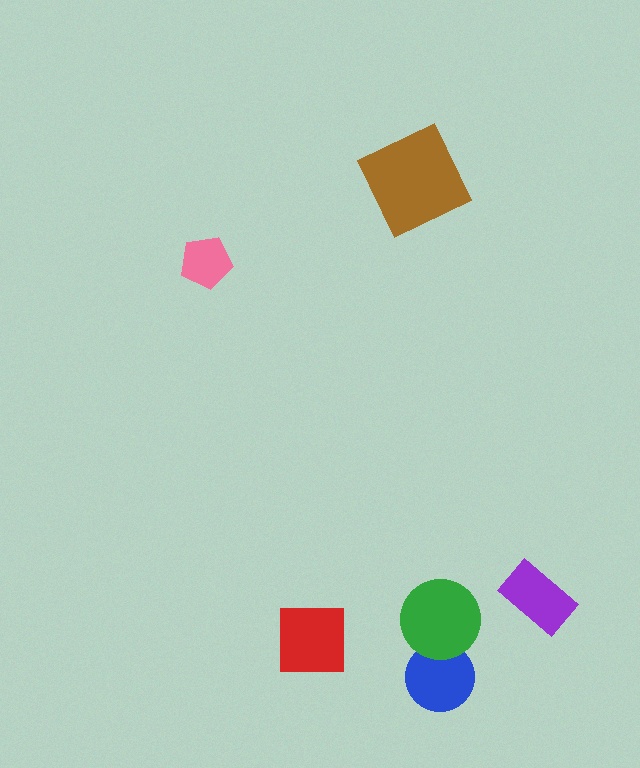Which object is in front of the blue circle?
The green circle is in front of the blue circle.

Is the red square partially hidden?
No, no other shape covers it.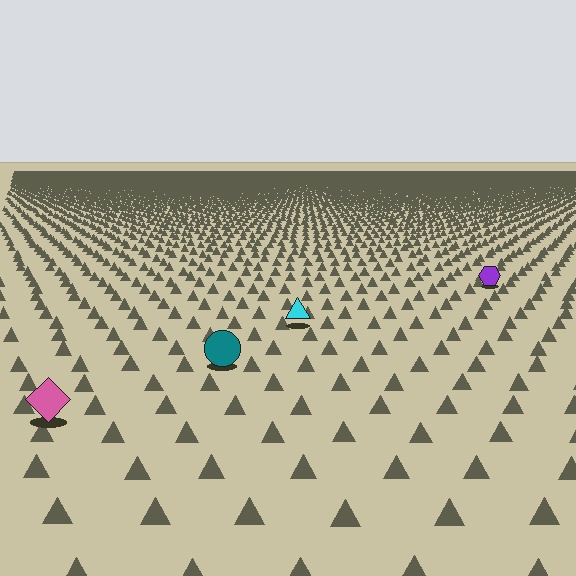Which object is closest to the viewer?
The pink diamond is closest. The texture marks near it are larger and more spread out.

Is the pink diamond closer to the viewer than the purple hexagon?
Yes. The pink diamond is closer — you can tell from the texture gradient: the ground texture is coarser near it.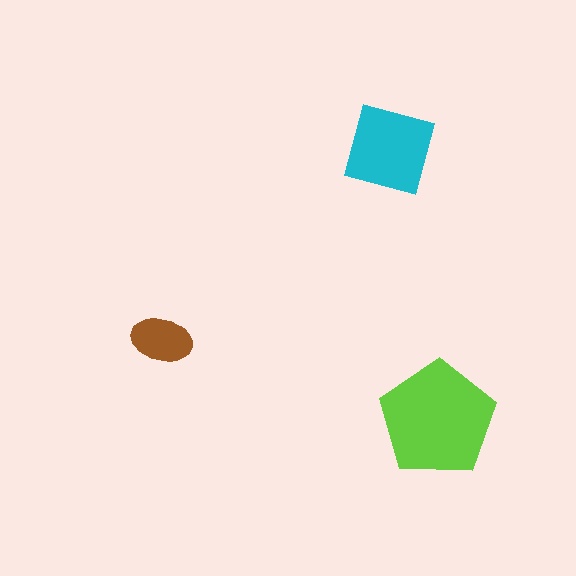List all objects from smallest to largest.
The brown ellipse, the cyan square, the lime pentagon.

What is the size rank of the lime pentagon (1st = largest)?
1st.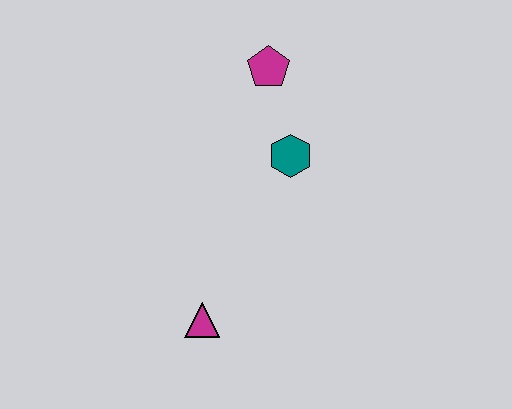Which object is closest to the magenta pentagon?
The teal hexagon is closest to the magenta pentagon.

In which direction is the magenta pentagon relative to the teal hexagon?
The magenta pentagon is above the teal hexagon.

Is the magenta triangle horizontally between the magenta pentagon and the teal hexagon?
No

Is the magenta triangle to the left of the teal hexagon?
Yes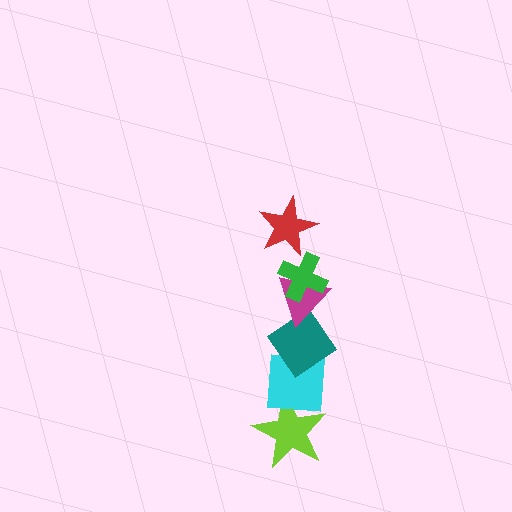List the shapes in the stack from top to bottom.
From top to bottom: the red star, the green cross, the magenta triangle, the teal diamond, the cyan square, the lime star.